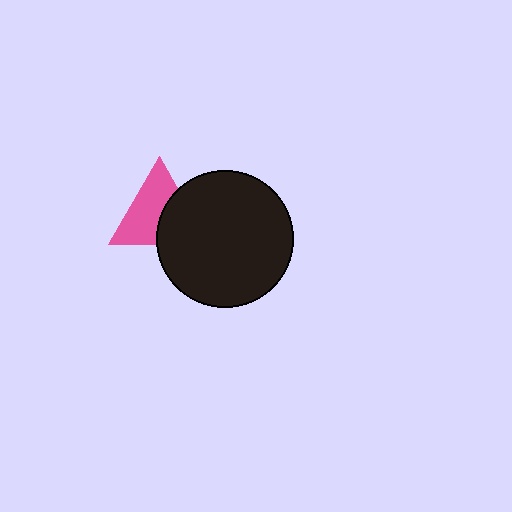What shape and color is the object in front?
The object in front is a black circle.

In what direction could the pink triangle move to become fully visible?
The pink triangle could move left. That would shift it out from behind the black circle entirely.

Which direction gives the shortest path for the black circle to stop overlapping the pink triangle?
Moving right gives the shortest separation.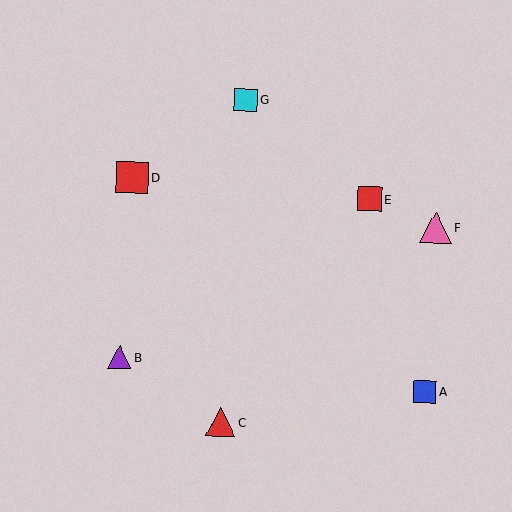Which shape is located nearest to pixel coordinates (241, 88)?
The cyan square (labeled G) at (245, 100) is nearest to that location.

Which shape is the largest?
The pink triangle (labeled F) is the largest.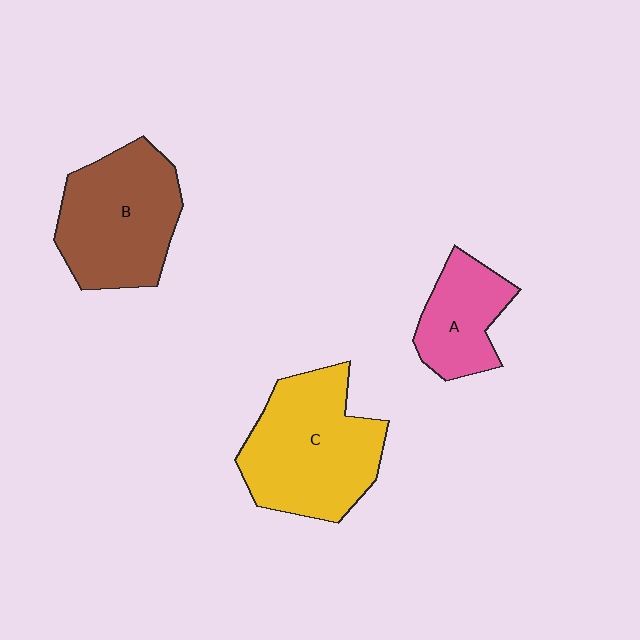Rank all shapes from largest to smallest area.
From largest to smallest: C (yellow), B (brown), A (pink).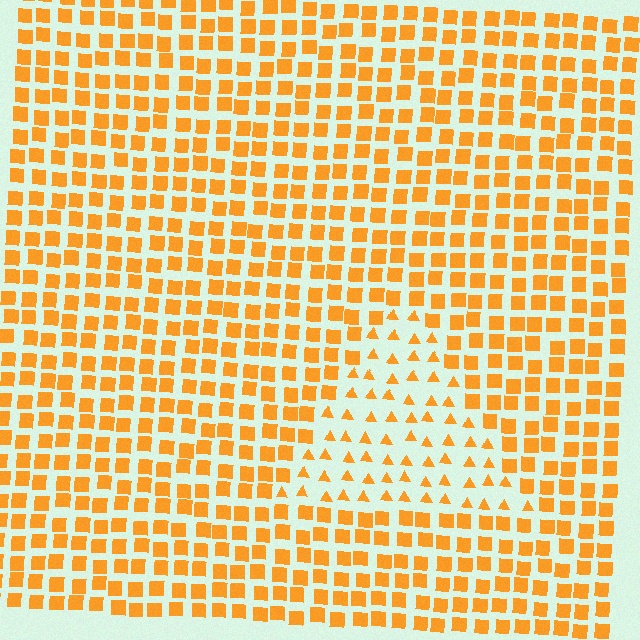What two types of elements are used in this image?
The image uses triangles inside the triangle region and squares outside it.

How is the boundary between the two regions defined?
The boundary is defined by a change in element shape: triangles inside vs. squares outside. All elements share the same color and spacing.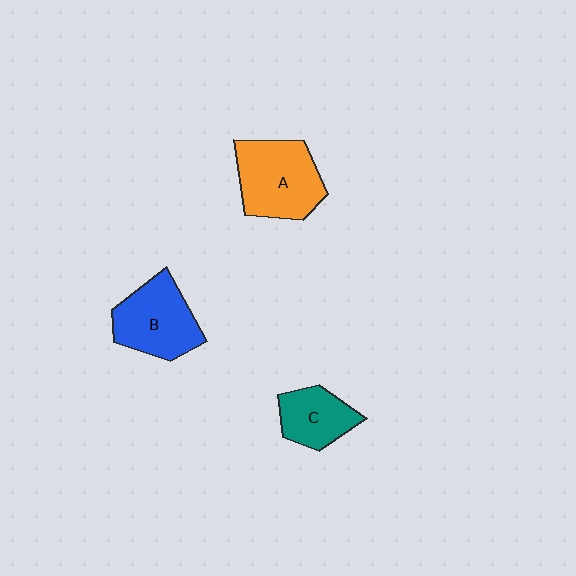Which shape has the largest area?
Shape A (orange).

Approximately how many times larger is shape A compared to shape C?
Approximately 1.6 times.